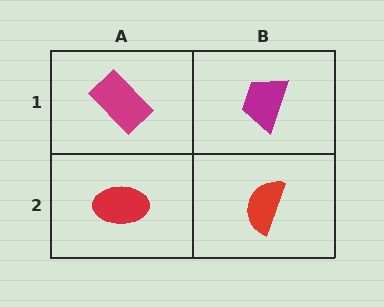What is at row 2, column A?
A red ellipse.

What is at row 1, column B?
A magenta trapezoid.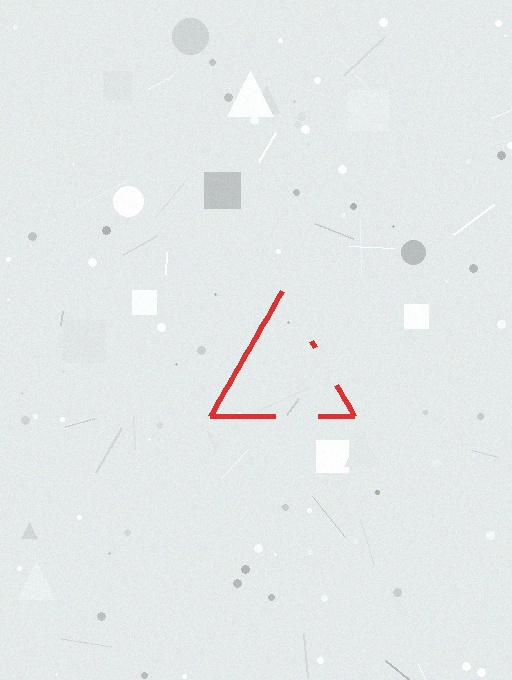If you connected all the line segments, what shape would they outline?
They would outline a triangle.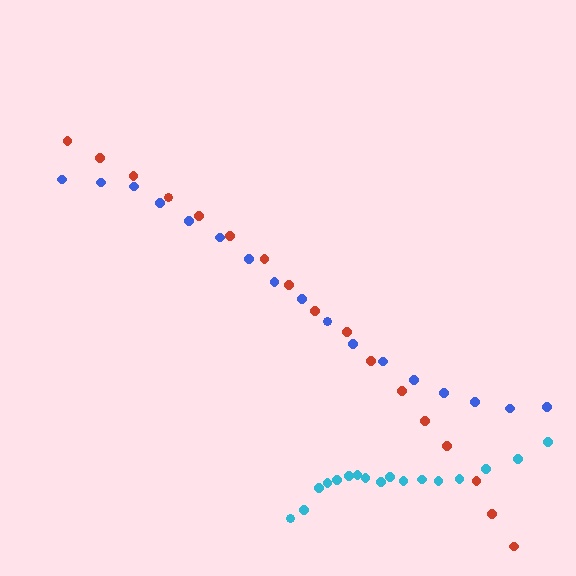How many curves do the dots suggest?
There are 3 distinct paths.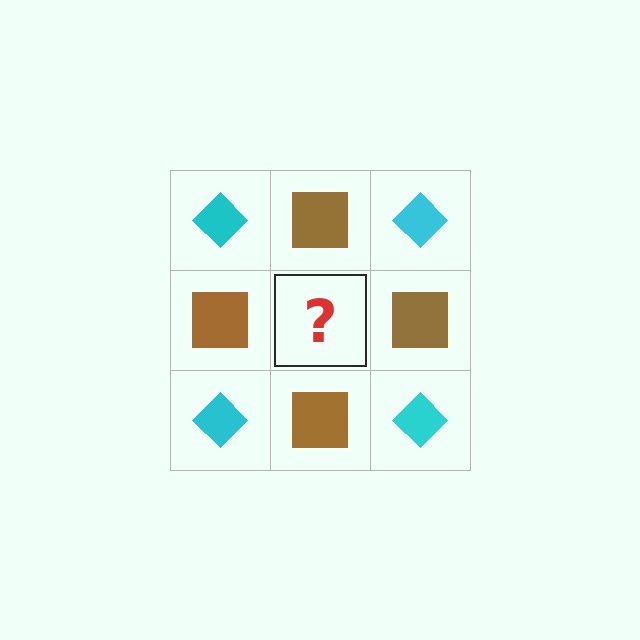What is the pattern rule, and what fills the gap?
The rule is that it alternates cyan diamond and brown square in a checkerboard pattern. The gap should be filled with a cyan diamond.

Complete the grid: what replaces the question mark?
The question mark should be replaced with a cyan diamond.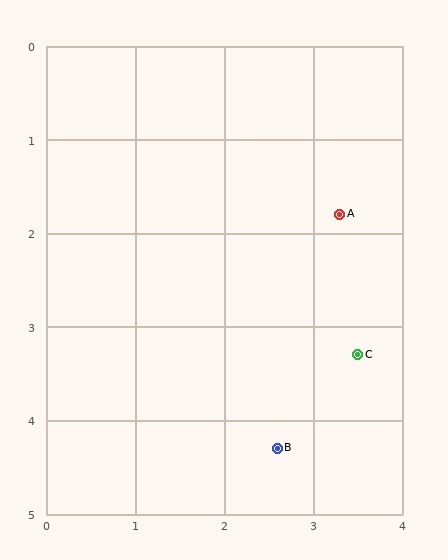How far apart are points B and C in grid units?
Points B and C are about 1.3 grid units apart.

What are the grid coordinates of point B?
Point B is at approximately (2.6, 4.3).